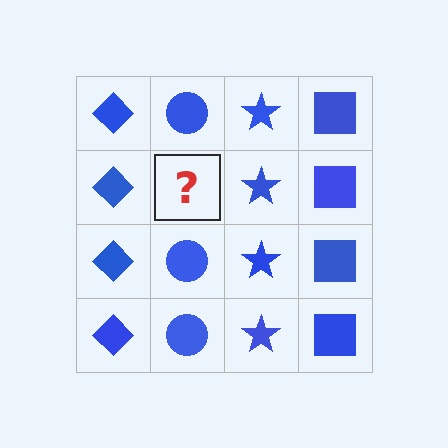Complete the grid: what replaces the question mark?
The question mark should be replaced with a blue circle.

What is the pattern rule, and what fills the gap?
The rule is that each column has a consistent shape. The gap should be filled with a blue circle.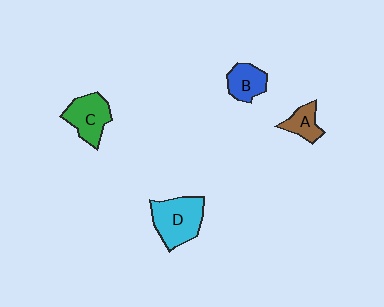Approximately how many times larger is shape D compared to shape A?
Approximately 2.2 times.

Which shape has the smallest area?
Shape A (brown).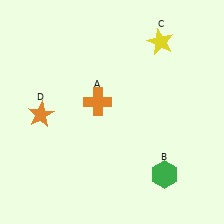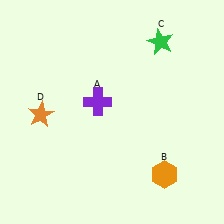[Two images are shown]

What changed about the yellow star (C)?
In Image 1, C is yellow. In Image 2, it changed to green.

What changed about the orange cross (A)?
In Image 1, A is orange. In Image 2, it changed to purple.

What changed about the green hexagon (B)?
In Image 1, B is green. In Image 2, it changed to orange.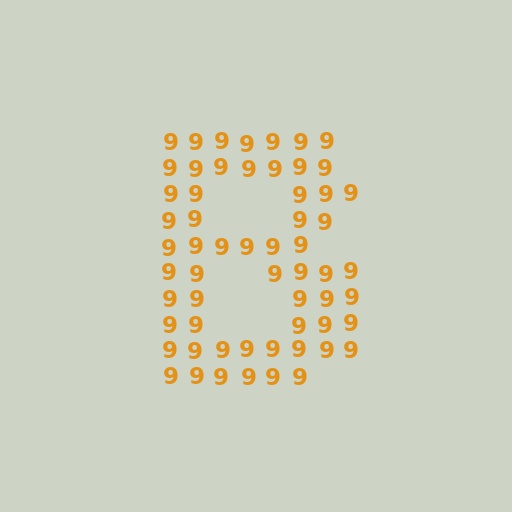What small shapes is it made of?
It is made of small digit 9's.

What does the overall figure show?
The overall figure shows the letter B.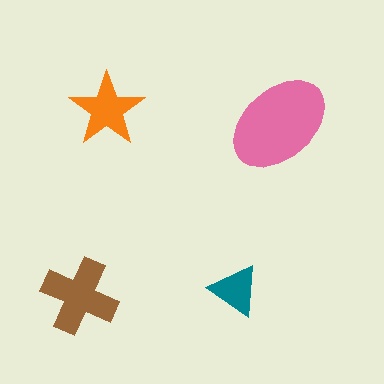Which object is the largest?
The pink ellipse.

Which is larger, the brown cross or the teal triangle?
The brown cross.